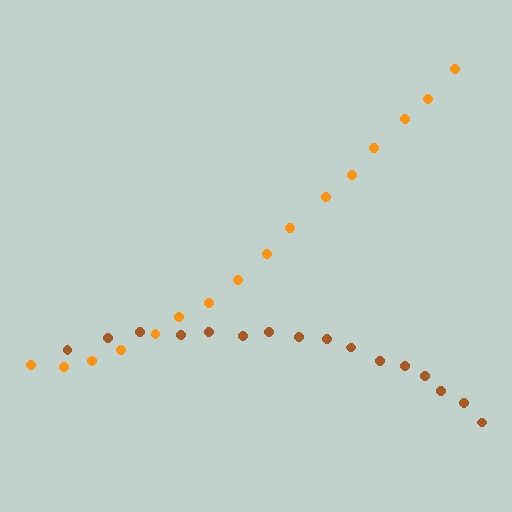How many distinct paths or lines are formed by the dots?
There are 2 distinct paths.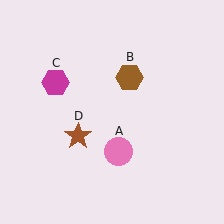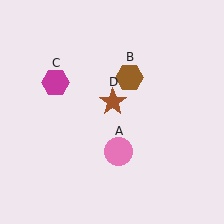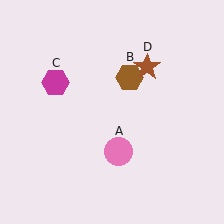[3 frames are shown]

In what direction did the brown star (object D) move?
The brown star (object D) moved up and to the right.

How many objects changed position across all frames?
1 object changed position: brown star (object D).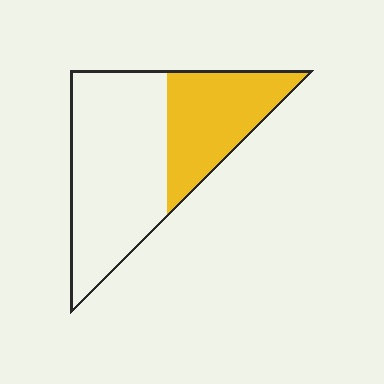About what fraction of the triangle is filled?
About three eighths (3/8).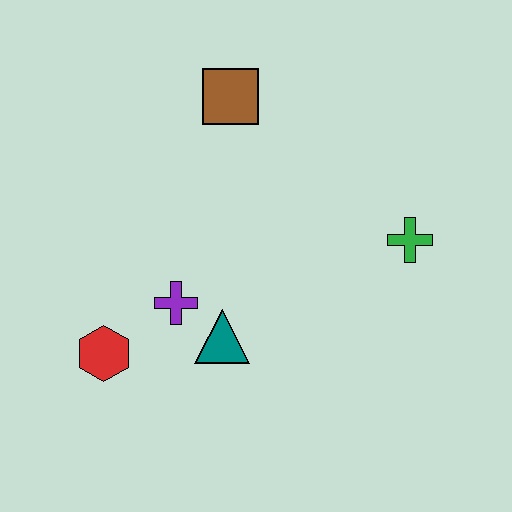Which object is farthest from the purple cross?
The green cross is farthest from the purple cross.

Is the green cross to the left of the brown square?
No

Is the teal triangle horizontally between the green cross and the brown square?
No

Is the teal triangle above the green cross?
No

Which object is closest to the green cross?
The teal triangle is closest to the green cross.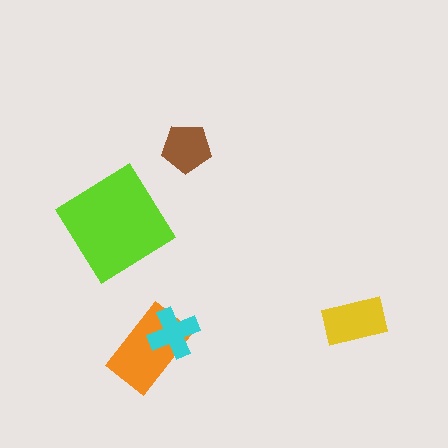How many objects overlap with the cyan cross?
1 object overlaps with the cyan cross.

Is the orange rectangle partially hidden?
Yes, it is partially covered by another shape.